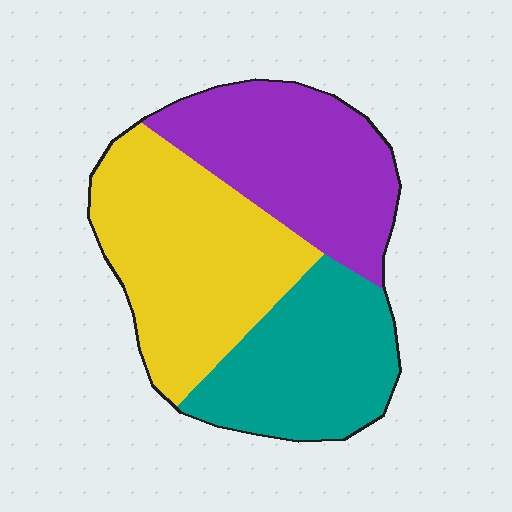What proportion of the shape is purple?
Purple covers around 30% of the shape.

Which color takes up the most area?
Yellow, at roughly 40%.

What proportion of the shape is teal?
Teal takes up about one quarter (1/4) of the shape.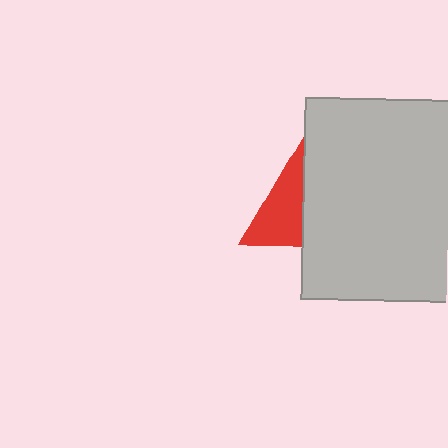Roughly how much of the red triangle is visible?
About half of it is visible (roughly 46%).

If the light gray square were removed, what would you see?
You would see the complete red triangle.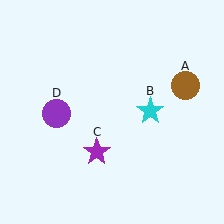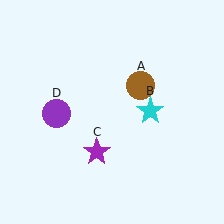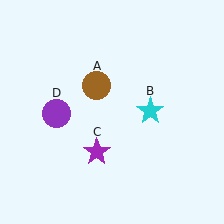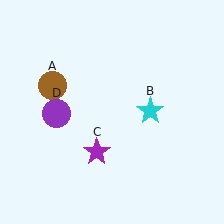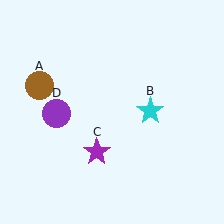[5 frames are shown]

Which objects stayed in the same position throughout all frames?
Cyan star (object B) and purple star (object C) and purple circle (object D) remained stationary.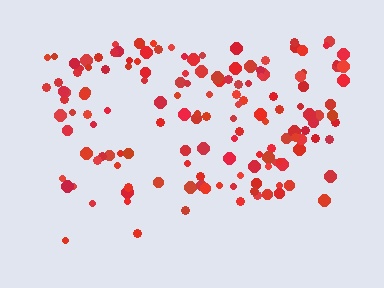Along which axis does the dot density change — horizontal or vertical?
Vertical.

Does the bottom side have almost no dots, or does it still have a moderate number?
Still a moderate number, just noticeably fewer than the top.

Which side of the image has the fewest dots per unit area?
The bottom.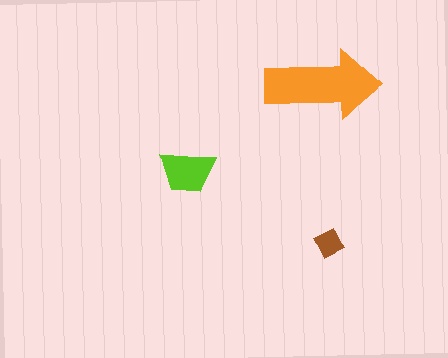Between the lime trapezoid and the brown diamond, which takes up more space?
The lime trapezoid.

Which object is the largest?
The orange arrow.